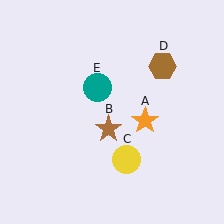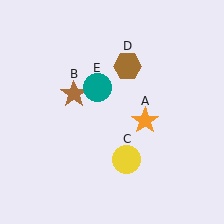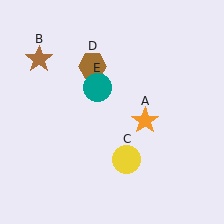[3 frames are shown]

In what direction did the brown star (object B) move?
The brown star (object B) moved up and to the left.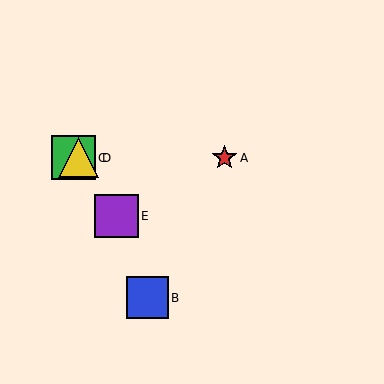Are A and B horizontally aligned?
No, A is at y≈158 and B is at y≈298.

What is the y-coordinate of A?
Object A is at y≈158.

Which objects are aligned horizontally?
Objects A, C, D are aligned horizontally.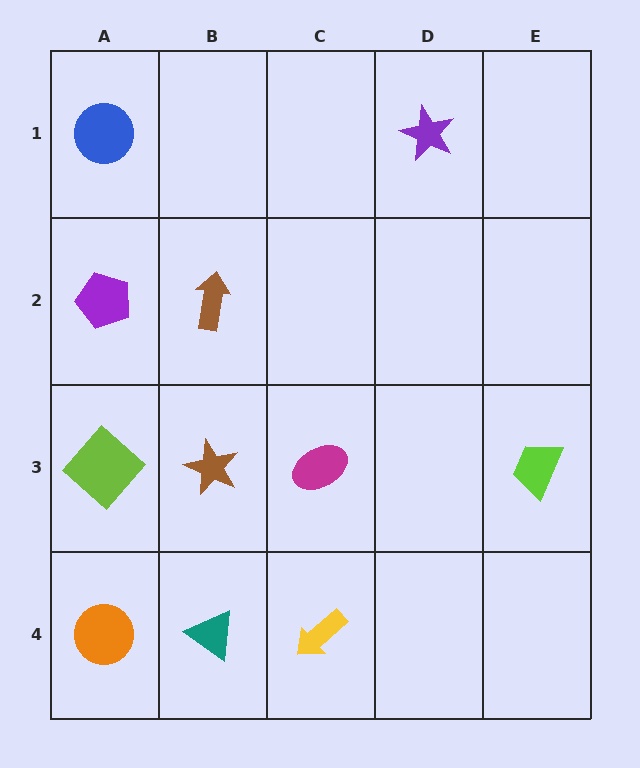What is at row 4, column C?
A yellow arrow.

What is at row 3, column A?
A lime diamond.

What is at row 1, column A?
A blue circle.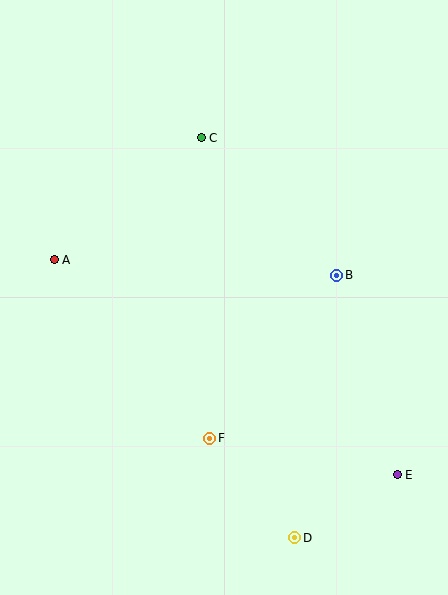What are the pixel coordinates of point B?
Point B is at (337, 275).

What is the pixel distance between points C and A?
The distance between C and A is 191 pixels.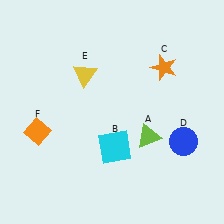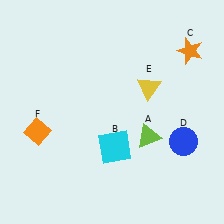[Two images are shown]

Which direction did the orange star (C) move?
The orange star (C) moved right.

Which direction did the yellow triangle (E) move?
The yellow triangle (E) moved right.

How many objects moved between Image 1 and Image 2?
2 objects moved between the two images.